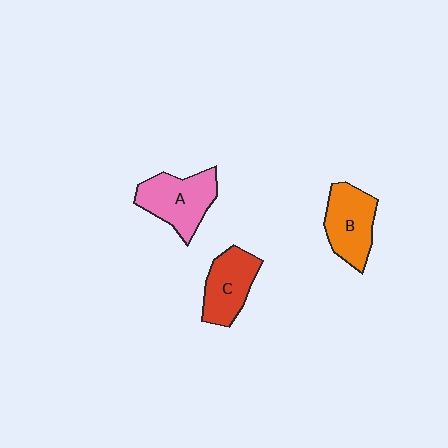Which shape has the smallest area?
Shape C (red).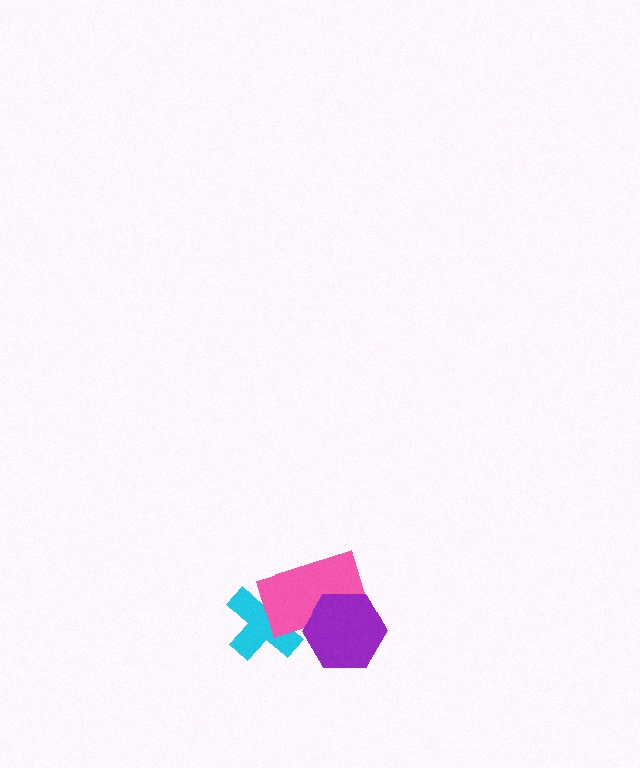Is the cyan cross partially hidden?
Yes, it is partially covered by another shape.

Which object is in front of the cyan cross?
The pink rectangle is in front of the cyan cross.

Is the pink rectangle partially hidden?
Yes, it is partially covered by another shape.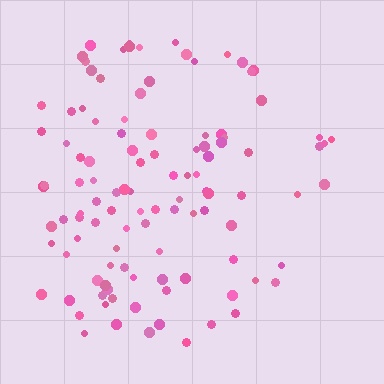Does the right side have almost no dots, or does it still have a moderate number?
Still a moderate number, just noticeably fewer than the left.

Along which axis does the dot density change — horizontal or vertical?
Horizontal.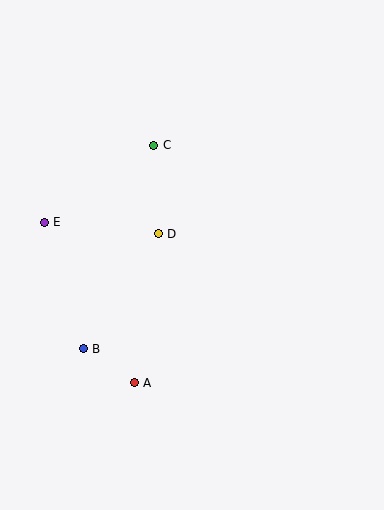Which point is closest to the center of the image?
Point D at (158, 234) is closest to the center.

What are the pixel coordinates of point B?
Point B is at (83, 349).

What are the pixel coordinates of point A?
Point A is at (134, 383).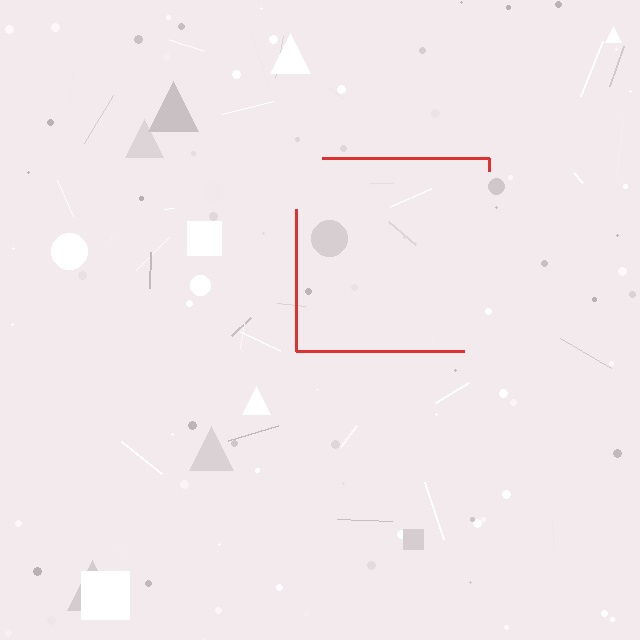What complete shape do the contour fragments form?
The contour fragments form a square.